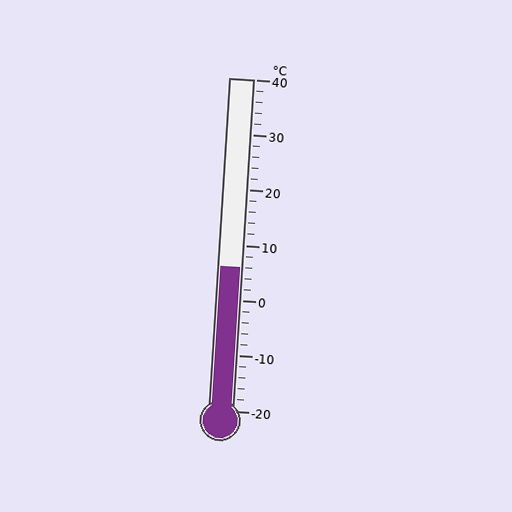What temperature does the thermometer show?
The thermometer shows approximately 6°C.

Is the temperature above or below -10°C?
The temperature is above -10°C.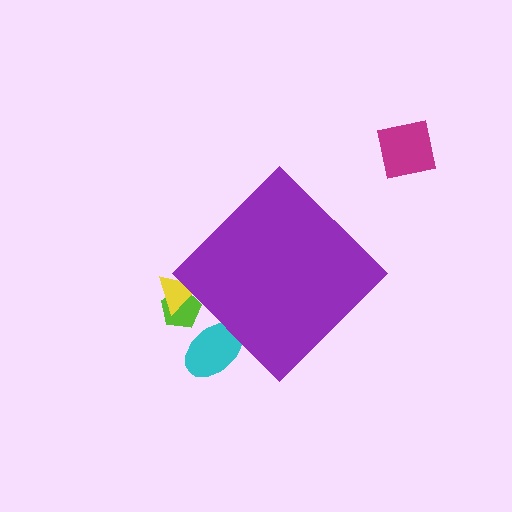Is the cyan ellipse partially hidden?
Yes, the cyan ellipse is partially hidden behind the purple diamond.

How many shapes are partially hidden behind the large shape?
3 shapes are partially hidden.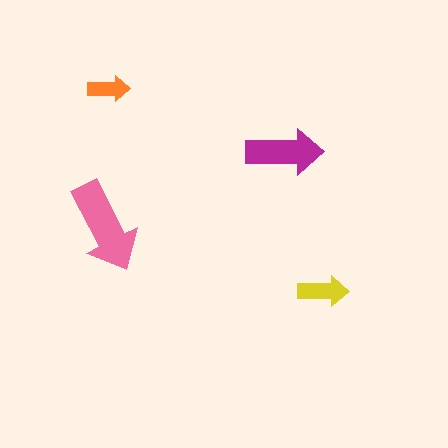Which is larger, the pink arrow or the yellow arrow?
The pink one.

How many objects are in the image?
There are 4 objects in the image.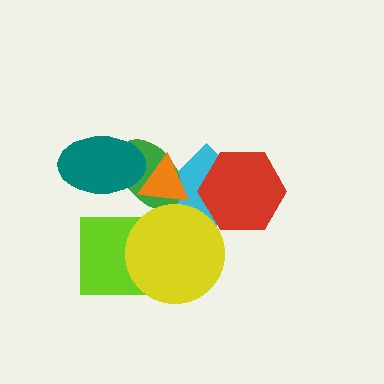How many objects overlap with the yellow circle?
2 objects overlap with the yellow circle.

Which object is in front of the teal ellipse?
The orange triangle is in front of the teal ellipse.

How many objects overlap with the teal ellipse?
2 objects overlap with the teal ellipse.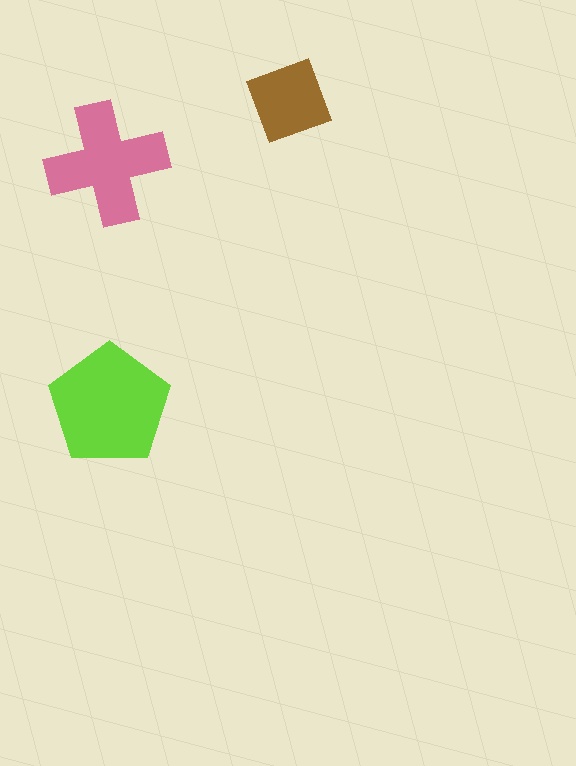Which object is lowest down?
The lime pentagon is bottommost.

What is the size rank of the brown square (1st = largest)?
3rd.